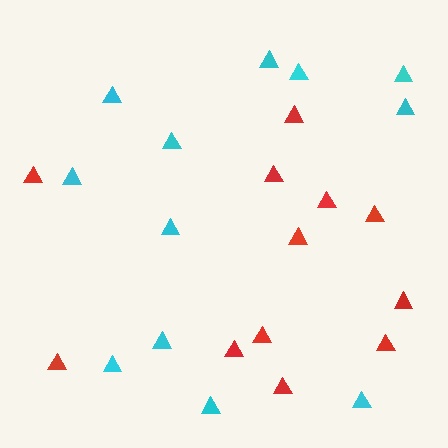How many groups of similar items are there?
There are 2 groups: one group of red triangles (12) and one group of cyan triangles (12).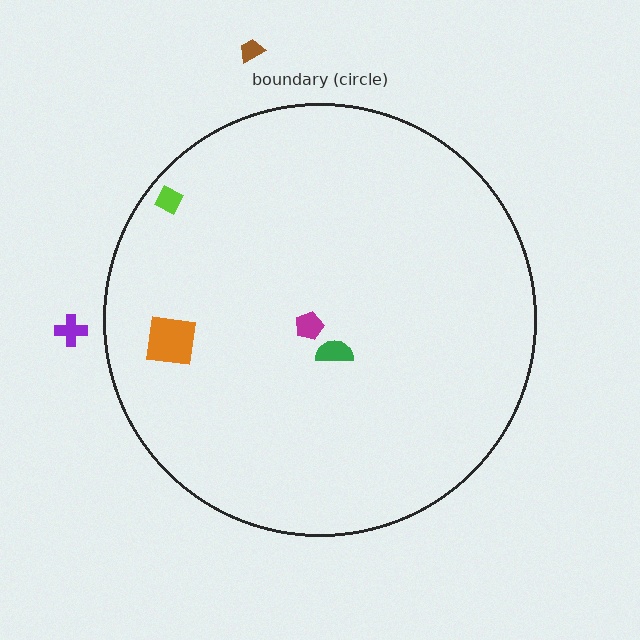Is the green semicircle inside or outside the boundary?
Inside.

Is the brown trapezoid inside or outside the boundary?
Outside.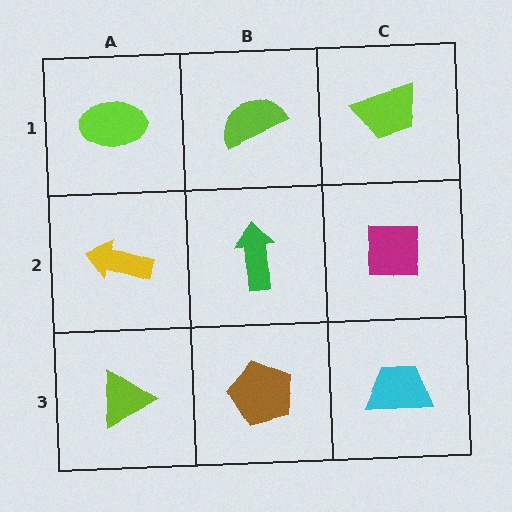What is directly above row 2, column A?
A lime ellipse.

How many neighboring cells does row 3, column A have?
2.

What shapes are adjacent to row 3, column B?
A green arrow (row 2, column B), a lime triangle (row 3, column A), a cyan trapezoid (row 3, column C).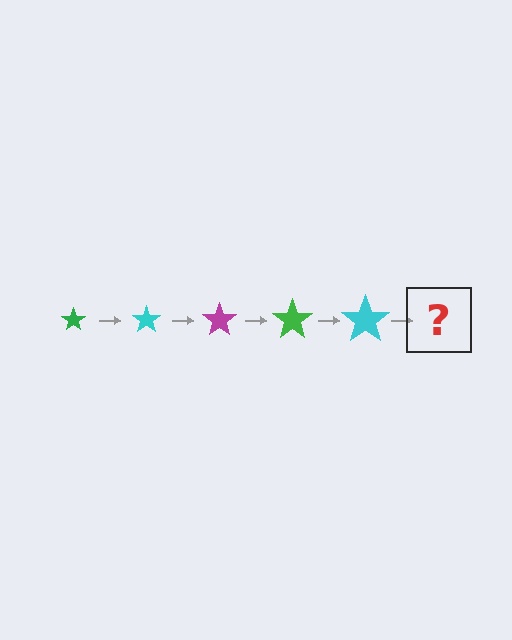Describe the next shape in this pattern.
It should be a magenta star, larger than the previous one.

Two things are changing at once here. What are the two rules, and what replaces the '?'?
The two rules are that the star grows larger each step and the color cycles through green, cyan, and magenta. The '?' should be a magenta star, larger than the previous one.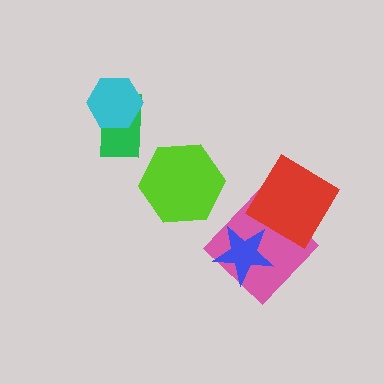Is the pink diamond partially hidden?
Yes, it is partially covered by another shape.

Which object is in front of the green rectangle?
The cyan hexagon is in front of the green rectangle.